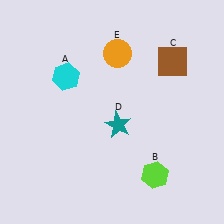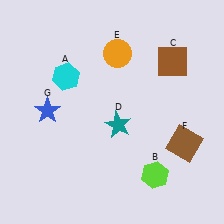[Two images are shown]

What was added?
A brown square (F), a blue star (G) were added in Image 2.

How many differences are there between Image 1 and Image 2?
There are 2 differences between the two images.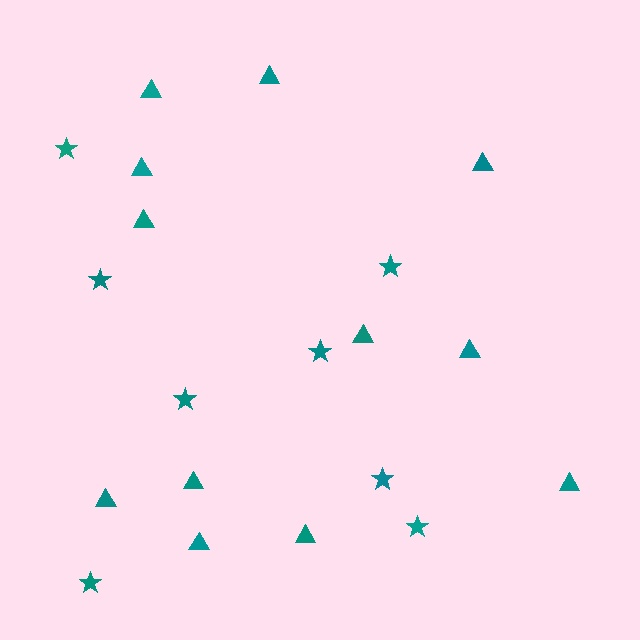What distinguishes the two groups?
There are 2 groups: one group of triangles (12) and one group of stars (8).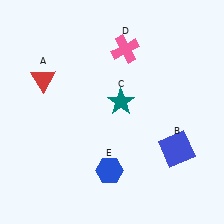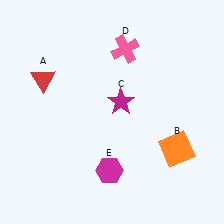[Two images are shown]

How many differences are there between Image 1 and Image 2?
There are 3 differences between the two images.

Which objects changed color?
B changed from blue to orange. C changed from teal to magenta. E changed from blue to magenta.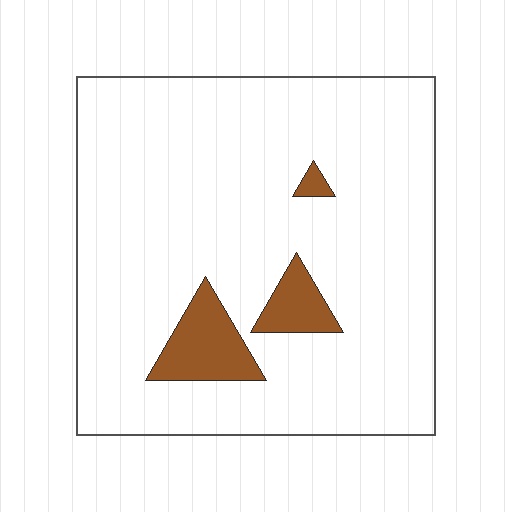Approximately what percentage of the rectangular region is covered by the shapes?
Approximately 10%.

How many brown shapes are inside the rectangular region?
3.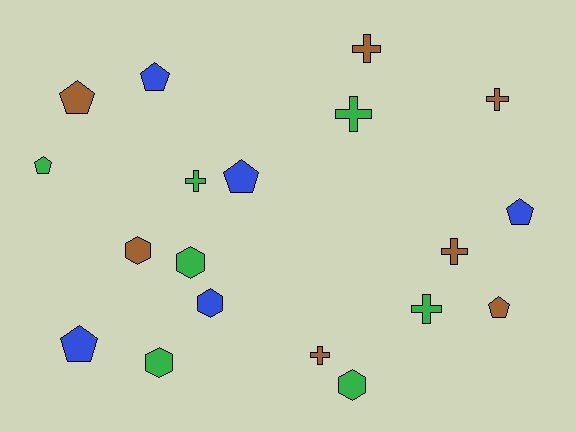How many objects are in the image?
There are 19 objects.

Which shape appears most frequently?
Pentagon, with 7 objects.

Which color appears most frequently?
Green, with 7 objects.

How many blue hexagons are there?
There is 1 blue hexagon.